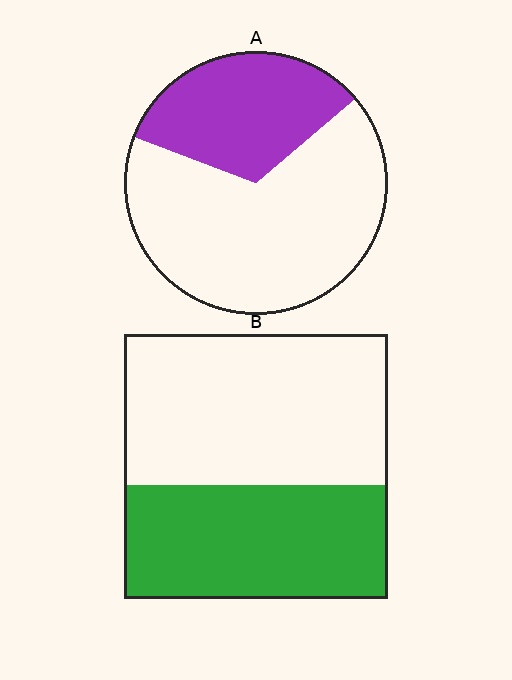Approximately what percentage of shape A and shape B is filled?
A is approximately 35% and B is approximately 45%.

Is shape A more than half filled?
No.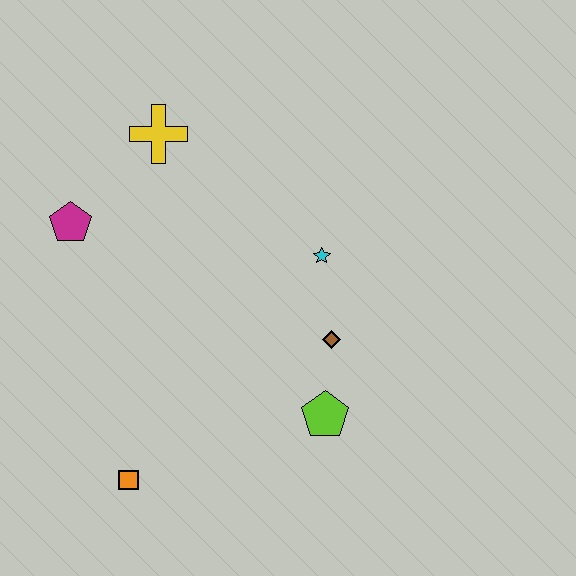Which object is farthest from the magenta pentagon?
The lime pentagon is farthest from the magenta pentagon.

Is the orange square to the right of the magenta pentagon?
Yes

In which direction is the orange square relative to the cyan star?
The orange square is below the cyan star.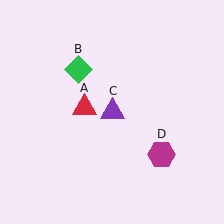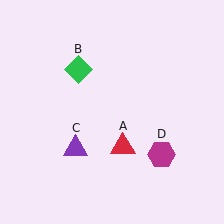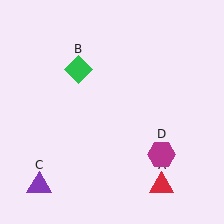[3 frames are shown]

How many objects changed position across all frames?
2 objects changed position: red triangle (object A), purple triangle (object C).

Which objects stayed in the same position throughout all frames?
Green diamond (object B) and magenta hexagon (object D) remained stationary.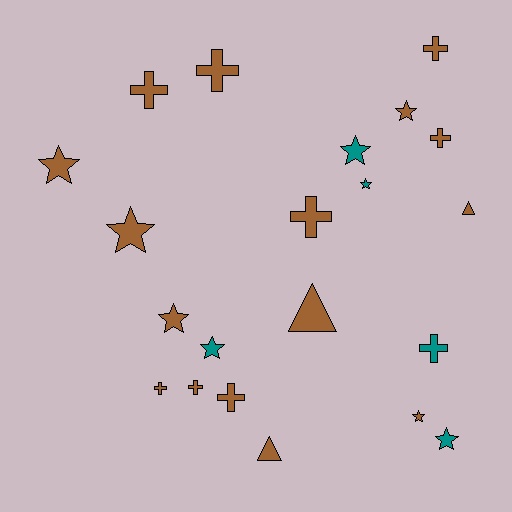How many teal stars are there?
There are 4 teal stars.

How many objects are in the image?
There are 21 objects.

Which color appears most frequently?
Brown, with 16 objects.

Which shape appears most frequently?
Star, with 9 objects.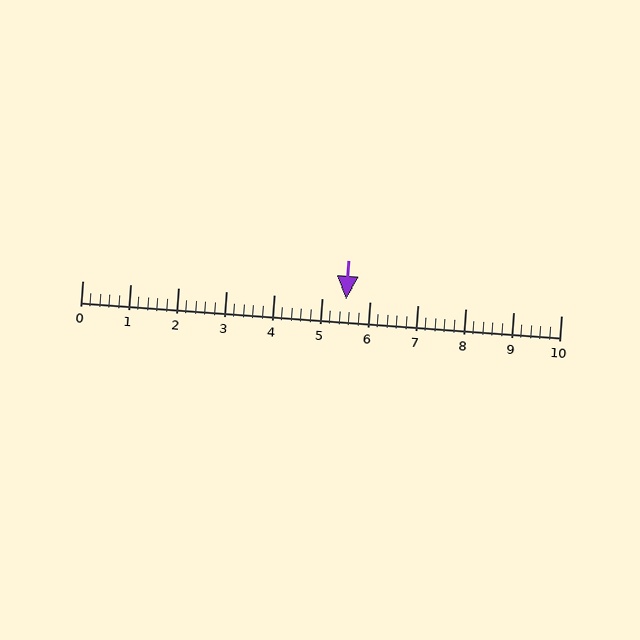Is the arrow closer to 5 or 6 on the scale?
The arrow is closer to 6.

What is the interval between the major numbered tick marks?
The major tick marks are spaced 1 units apart.